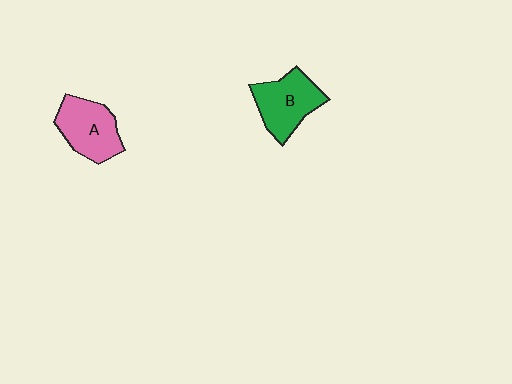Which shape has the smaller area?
Shape A (pink).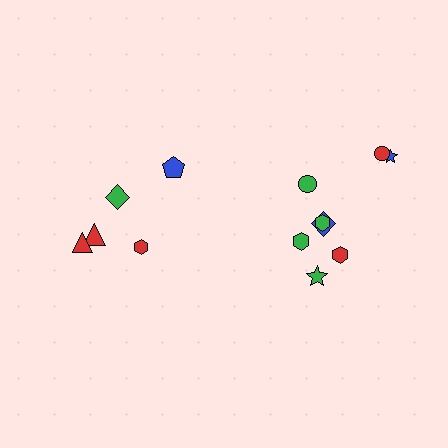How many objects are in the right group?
There are 8 objects.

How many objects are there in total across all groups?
There are 13 objects.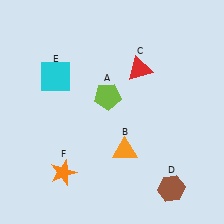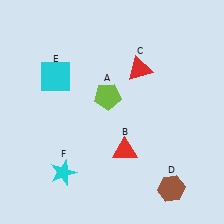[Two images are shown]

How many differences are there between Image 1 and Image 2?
There are 2 differences between the two images.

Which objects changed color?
B changed from orange to red. F changed from orange to cyan.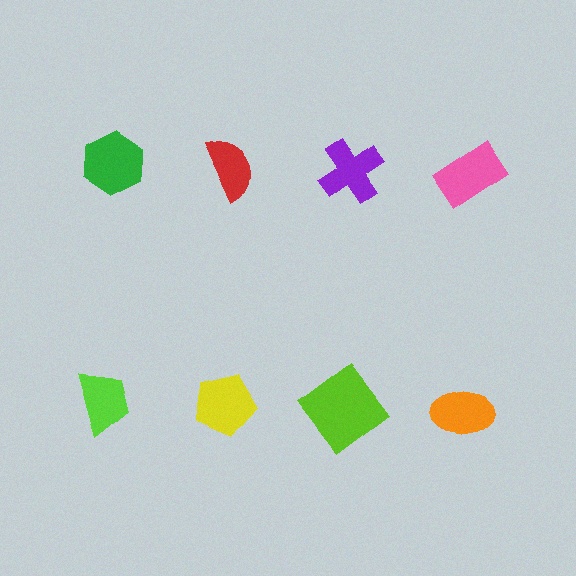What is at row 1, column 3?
A purple cross.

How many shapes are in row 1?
4 shapes.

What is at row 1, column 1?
A green hexagon.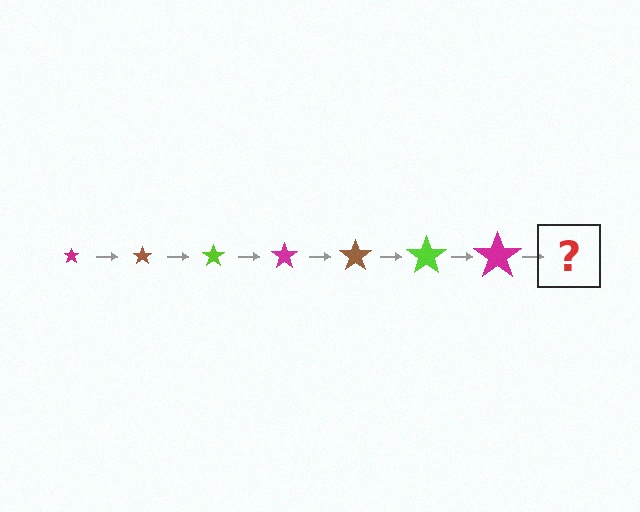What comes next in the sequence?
The next element should be a brown star, larger than the previous one.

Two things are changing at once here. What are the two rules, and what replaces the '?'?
The two rules are that the star grows larger each step and the color cycles through magenta, brown, and lime. The '?' should be a brown star, larger than the previous one.